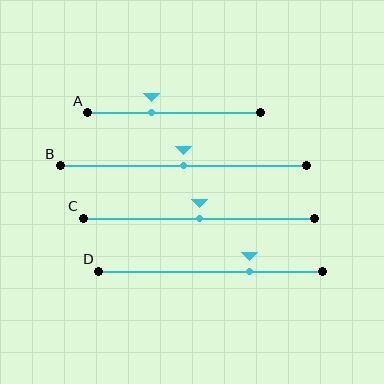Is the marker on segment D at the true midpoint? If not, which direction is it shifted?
No, the marker on segment D is shifted to the right by about 17% of the segment length.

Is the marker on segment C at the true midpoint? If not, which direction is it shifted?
Yes, the marker on segment C is at the true midpoint.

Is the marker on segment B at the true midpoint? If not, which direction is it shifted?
Yes, the marker on segment B is at the true midpoint.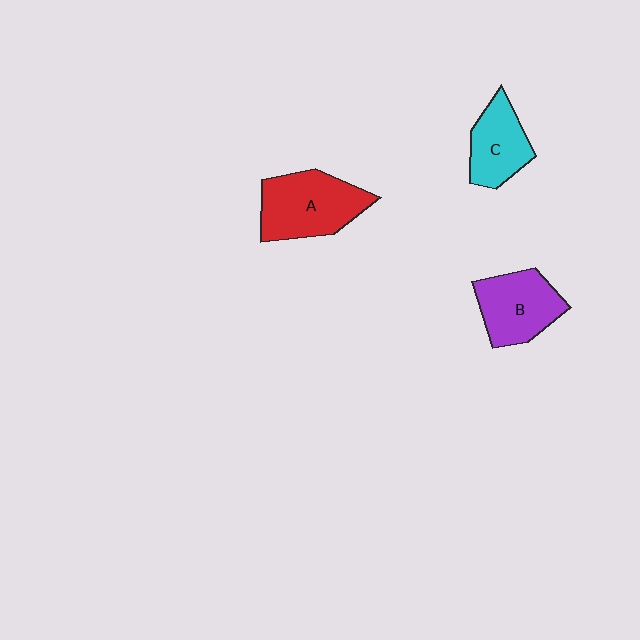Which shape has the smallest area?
Shape C (cyan).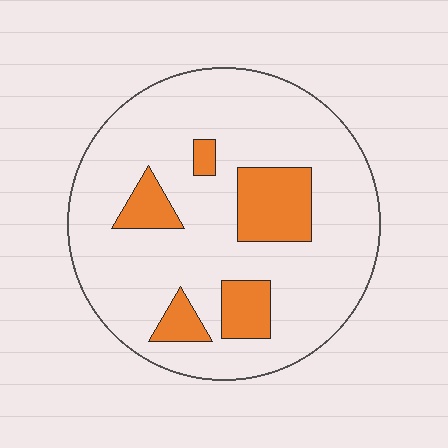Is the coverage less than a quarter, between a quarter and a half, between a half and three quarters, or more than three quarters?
Less than a quarter.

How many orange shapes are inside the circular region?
5.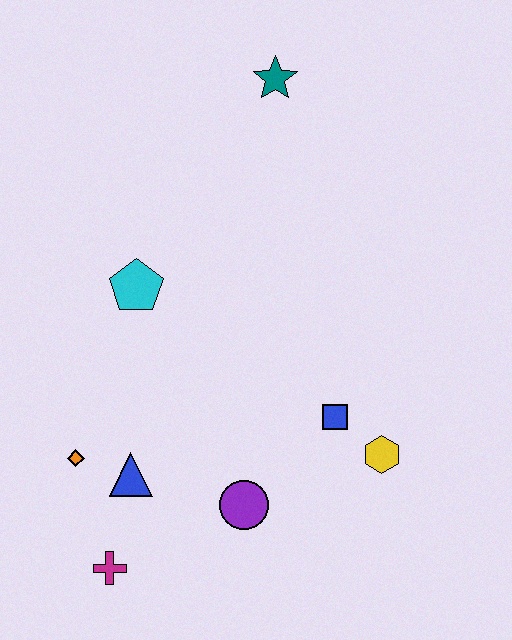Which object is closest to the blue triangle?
The orange diamond is closest to the blue triangle.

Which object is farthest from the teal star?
The magenta cross is farthest from the teal star.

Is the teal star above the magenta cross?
Yes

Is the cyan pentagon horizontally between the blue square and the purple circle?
No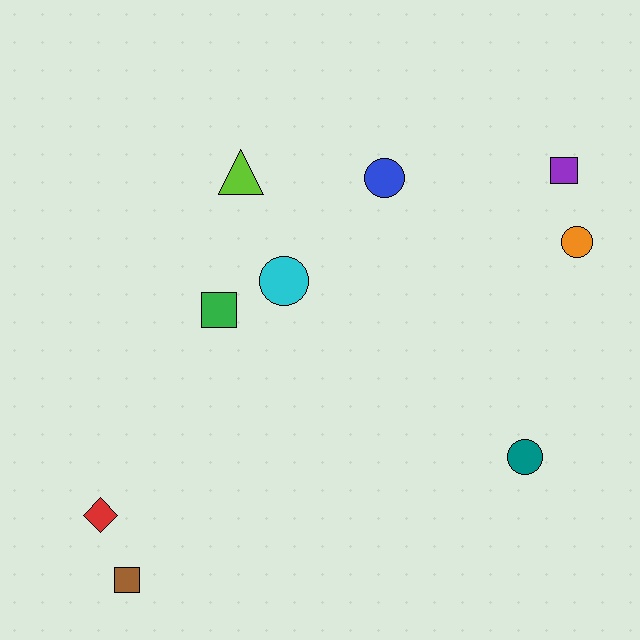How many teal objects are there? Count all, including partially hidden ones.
There is 1 teal object.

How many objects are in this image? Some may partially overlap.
There are 9 objects.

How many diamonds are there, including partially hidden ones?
There is 1 diamond.